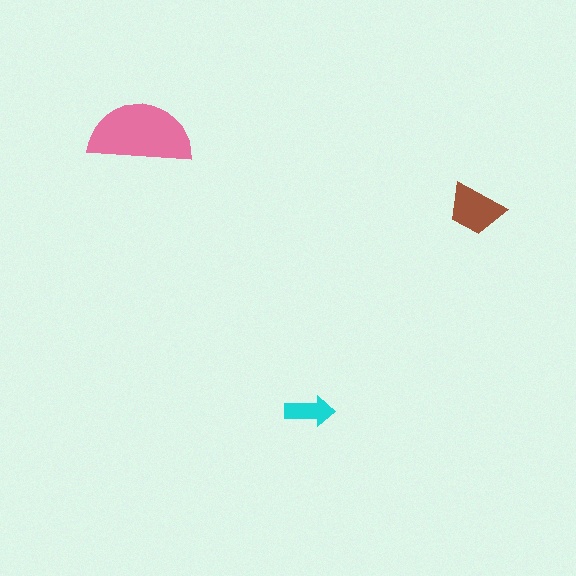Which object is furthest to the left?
The pink semicircle is leftmost.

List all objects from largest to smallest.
The pink semicircle, the brown trapezoid, the cyan arrow.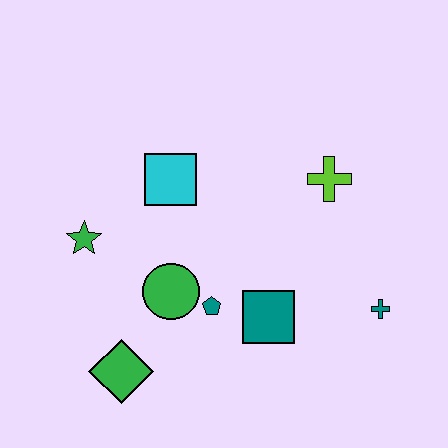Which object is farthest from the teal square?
The green star is farthest from the teal square.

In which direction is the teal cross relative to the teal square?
The teal cross is to the right of the teal square.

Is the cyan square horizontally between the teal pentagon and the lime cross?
No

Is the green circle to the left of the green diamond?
No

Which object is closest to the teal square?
The teal pentagon is closest to the teal square.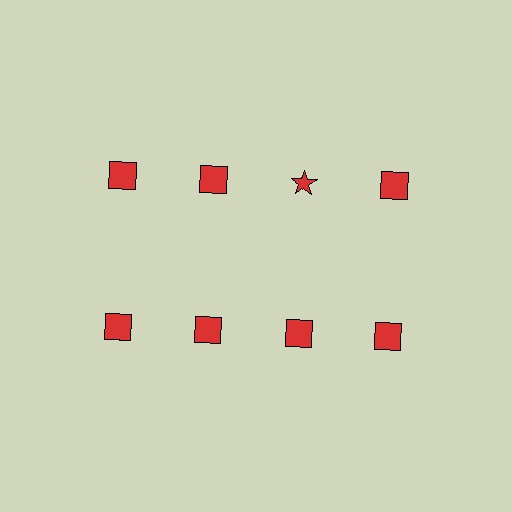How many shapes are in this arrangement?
There are 8 shapes arranged in a grid pattern.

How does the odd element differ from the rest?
It has a different shape: star instead of square.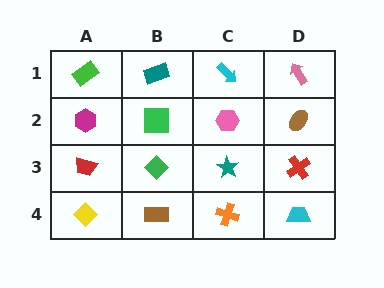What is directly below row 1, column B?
A green square.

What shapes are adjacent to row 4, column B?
A green diamond (row 3, column B), a yellow diamond (row 4, column A), an orange cross (row 4, column C).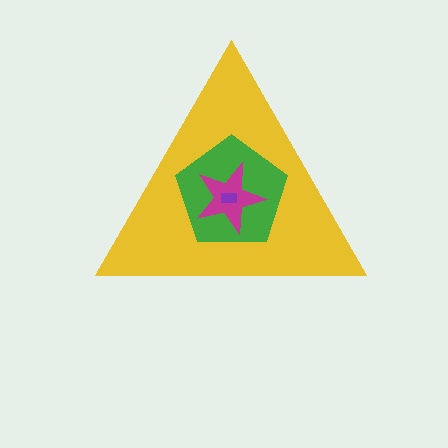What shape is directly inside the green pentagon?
The magenta star.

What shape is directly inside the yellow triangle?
The green pentagon.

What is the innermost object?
The purple rectangle.